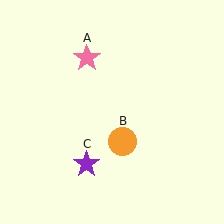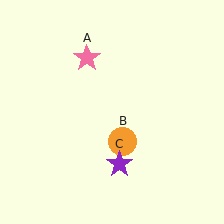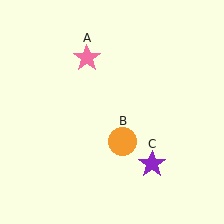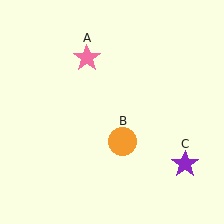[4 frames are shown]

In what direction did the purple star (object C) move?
The purple star (object C) moved right.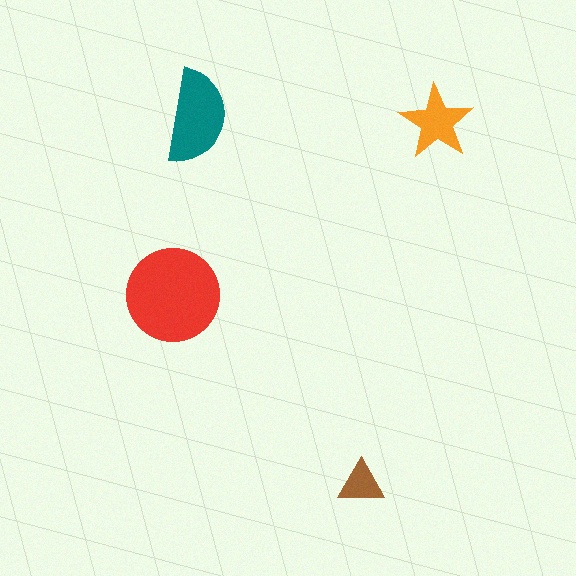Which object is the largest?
The red circle.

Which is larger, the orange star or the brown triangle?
The orange star.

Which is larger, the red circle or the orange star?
The red circle.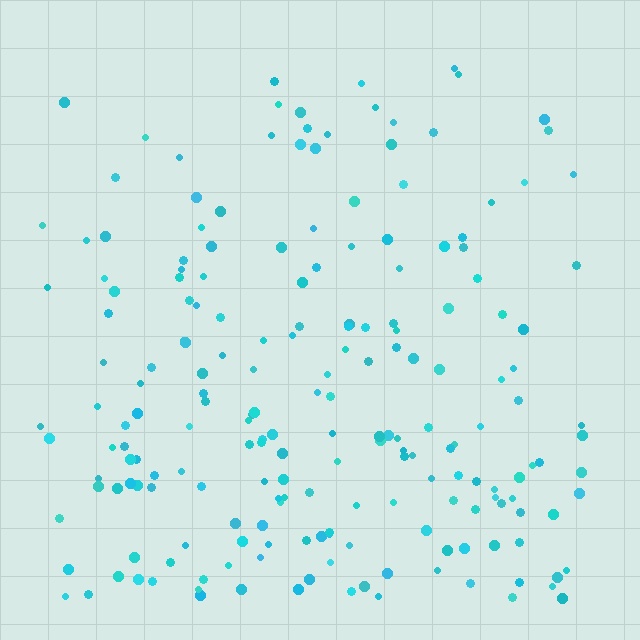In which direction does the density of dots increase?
From top to bottom, with the bottom side densest.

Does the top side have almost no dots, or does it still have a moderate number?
Still a moderate number, just noticeably fewer than the bottom.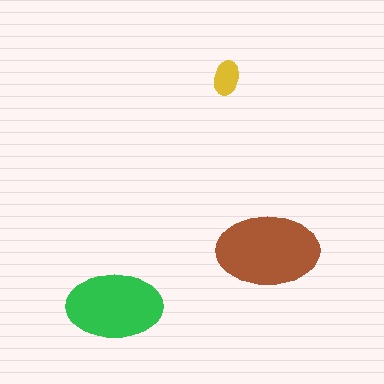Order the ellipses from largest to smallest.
the brown one, the green one, the yellow one.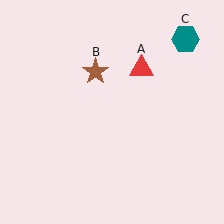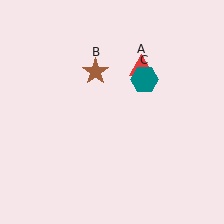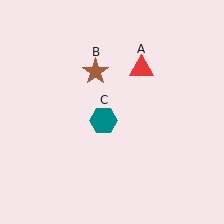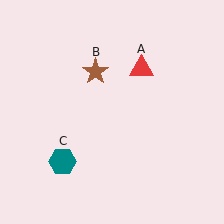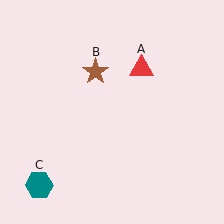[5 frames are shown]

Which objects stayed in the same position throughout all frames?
Red triangle (object A) and brown star (object B) remained stationary.